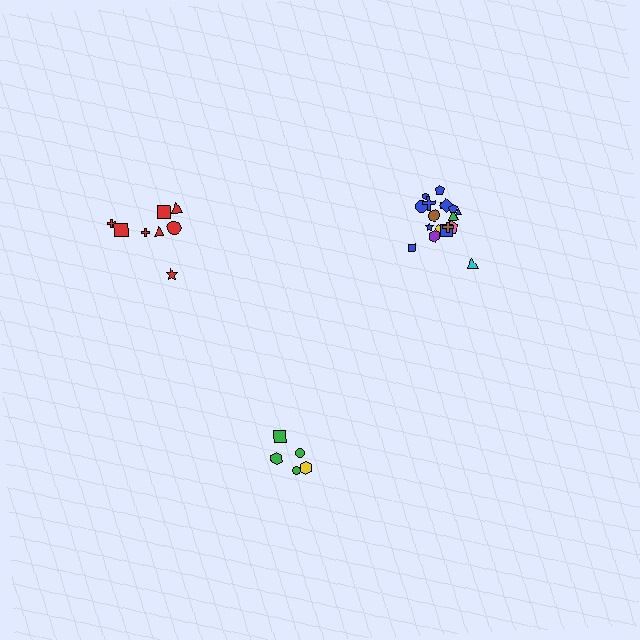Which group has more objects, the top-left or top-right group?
The top-right group.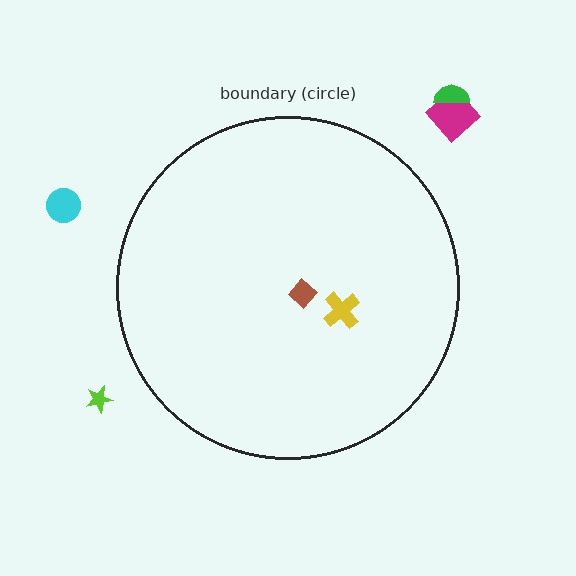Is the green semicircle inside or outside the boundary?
Outside.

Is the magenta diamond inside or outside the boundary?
Outside.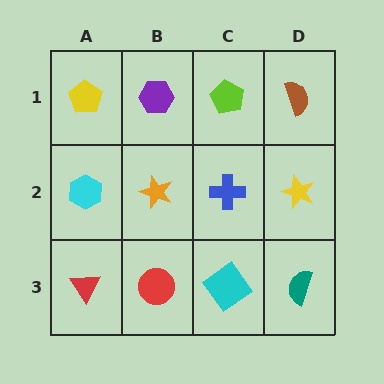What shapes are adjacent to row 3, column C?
A blue cross (row 2, column C), a red circle (row 3, column B), a teal semicircle (row 3, column D).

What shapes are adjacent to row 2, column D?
A brown semicircle (row 1, column D), a teal semicircle (row 3, column D), a blue cross (row 2, column C).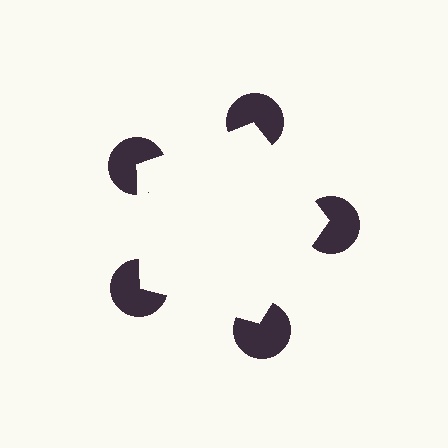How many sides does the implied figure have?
5 sides.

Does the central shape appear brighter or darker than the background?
It typically appears slightly brighter than the background, even though no actual brightness change is drawn.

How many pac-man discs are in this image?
There are 5 — one at each vertex of the illusory pentagon.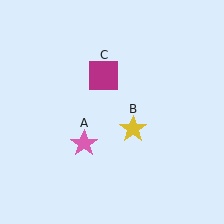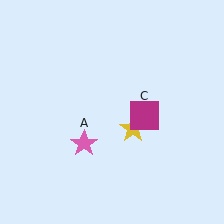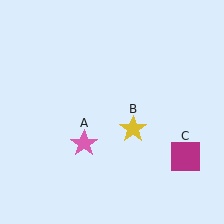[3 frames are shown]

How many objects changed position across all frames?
1 object changed position: magenta square (object C).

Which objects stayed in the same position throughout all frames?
Pink star (object A) and yellow star (object B) remained stationary.